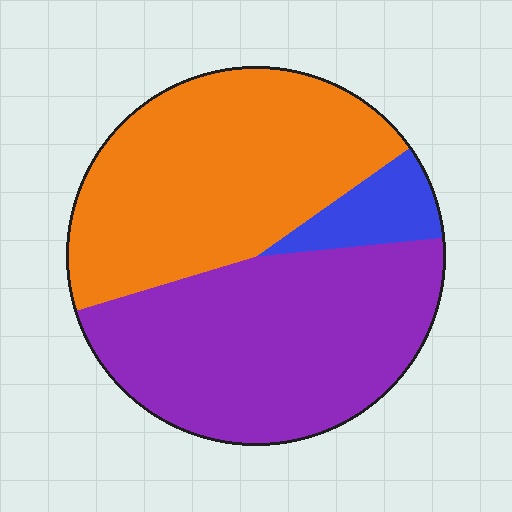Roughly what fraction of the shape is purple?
Purple takes up about one half (1/2) of the shape.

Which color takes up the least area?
Blue, at roughly 10%.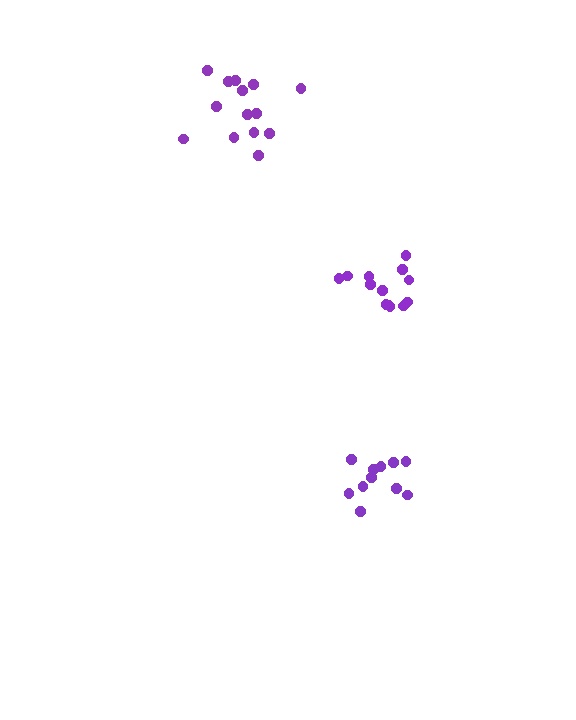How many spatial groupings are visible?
There are 3 spatial groupings.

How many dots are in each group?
Group 1: 11 dots, Group 2: 14 dots, Group 3: 13 dots (38 total).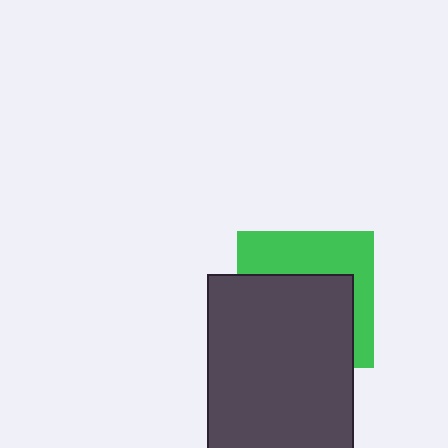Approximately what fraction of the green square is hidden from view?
Roughly 59% of the green square is hidden behind the dark gray rectangle.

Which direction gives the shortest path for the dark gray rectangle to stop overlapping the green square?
Moving down gives the shortest separation.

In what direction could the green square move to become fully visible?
The green square could move up. That would shift it out from behind the dark gray rectangle entirely.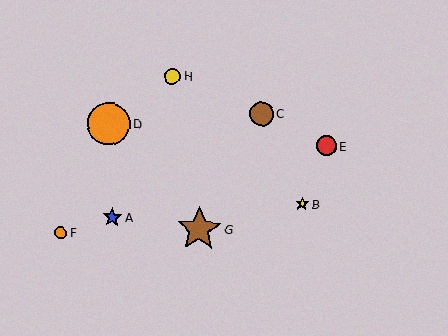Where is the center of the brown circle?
The center of the brown circle is at (261, 114).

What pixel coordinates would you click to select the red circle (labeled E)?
Click at (326, 146) to select the red circle E.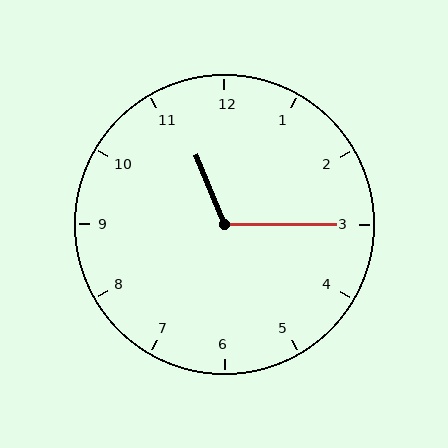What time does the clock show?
11:15.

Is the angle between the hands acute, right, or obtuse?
It is obtuse.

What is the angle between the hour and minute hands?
Approximately 112 degrees.